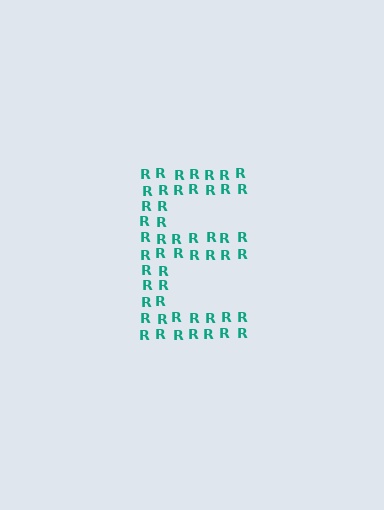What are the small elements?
The small elements are letter R's.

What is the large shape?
The large shape is the letter E.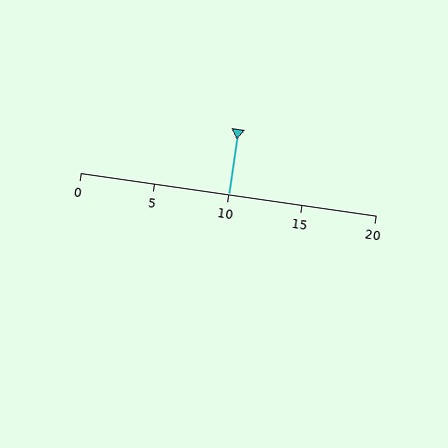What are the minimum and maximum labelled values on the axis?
The axis runs from 0 to 20.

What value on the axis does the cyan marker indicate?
The marker indicates approximately 10.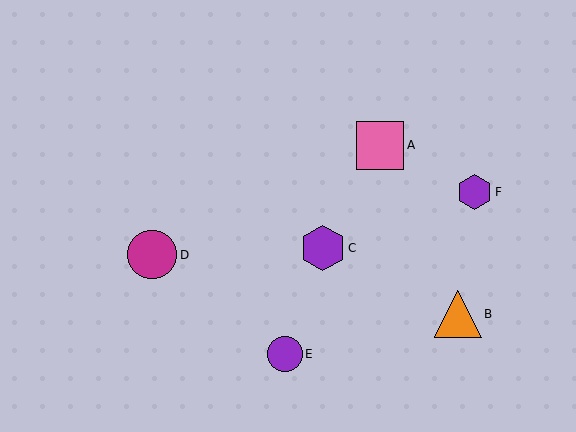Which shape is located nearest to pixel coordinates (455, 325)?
The orange triangle (labeled B) at (458, 314) is nearest to that location.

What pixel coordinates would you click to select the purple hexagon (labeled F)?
Click at (474, 192) to select the purple hexagon F.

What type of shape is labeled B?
Shape B is an orange triangle.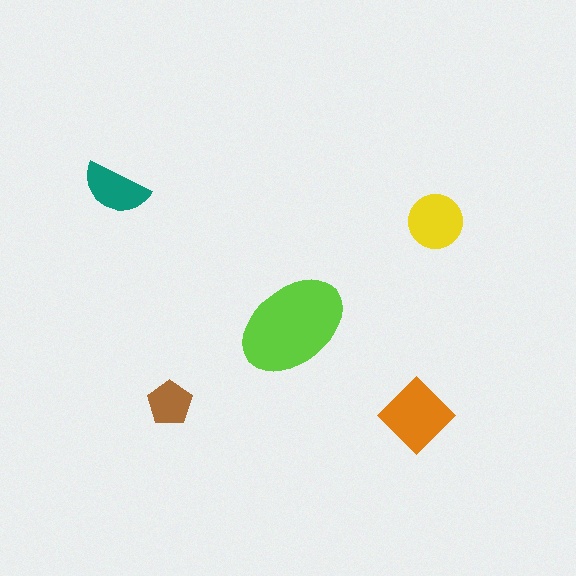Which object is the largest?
The lime ellipse.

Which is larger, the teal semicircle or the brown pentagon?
The teal semicircle.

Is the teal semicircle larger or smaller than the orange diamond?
Smaller.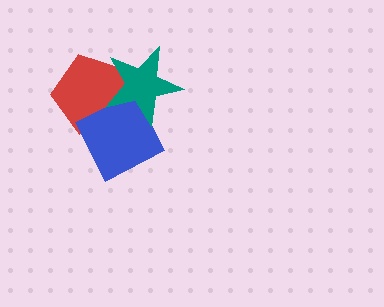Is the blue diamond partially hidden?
Yes, it is partially covered by another shape.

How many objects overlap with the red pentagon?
2 objects overlap with the red pentagon.